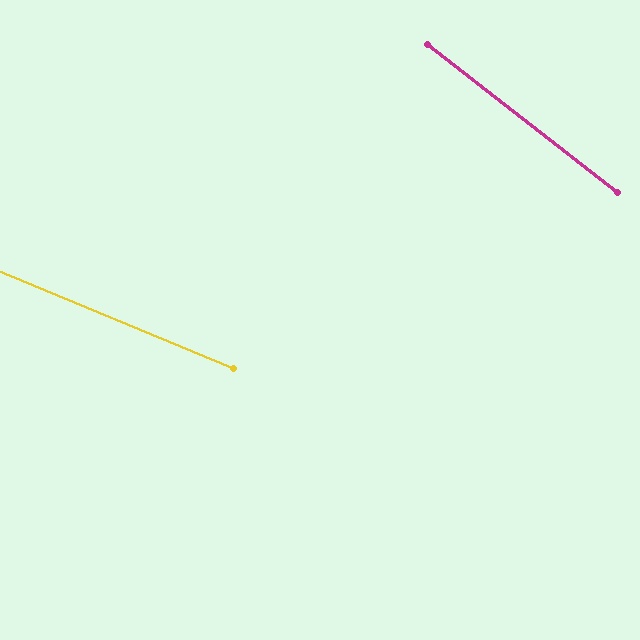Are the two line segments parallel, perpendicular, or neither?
Neither parallel nor perpendicular — they differ by about 15°.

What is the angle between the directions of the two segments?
Approximately 15 degrees.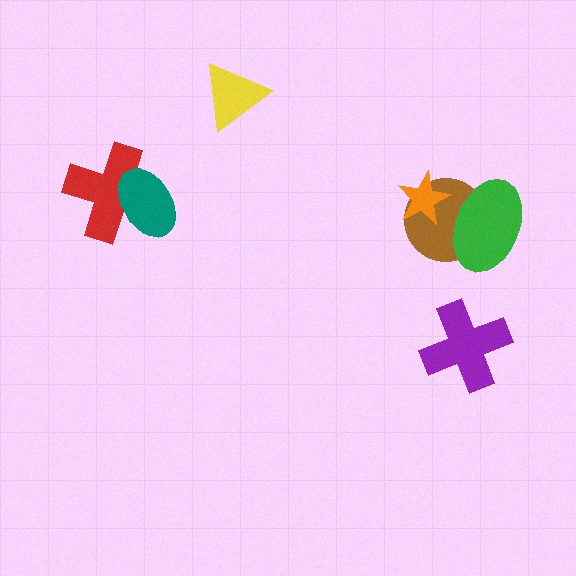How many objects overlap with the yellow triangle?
0 objects overlap with the yellow triangle.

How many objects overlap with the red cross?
1 object overlaps with the red cross.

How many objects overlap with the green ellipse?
1 object overlaps with the green ellipse.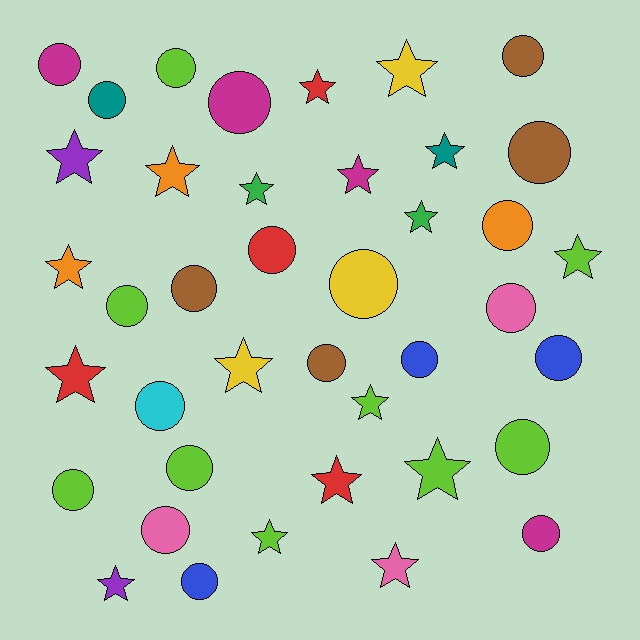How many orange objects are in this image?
There are 3 orange objects.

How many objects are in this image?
There are 40 objects.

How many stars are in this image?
There are 18 stars.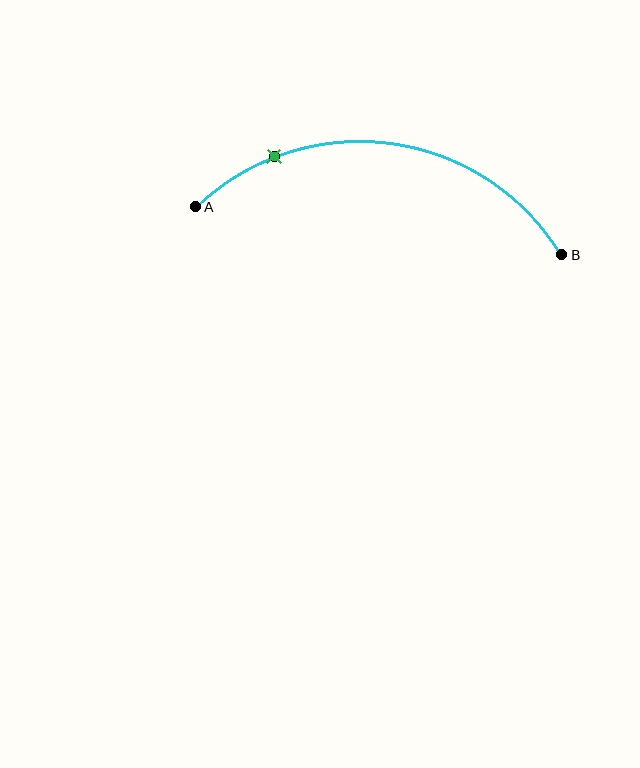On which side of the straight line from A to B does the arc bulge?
The arc bulges above the straight line connecting A and B.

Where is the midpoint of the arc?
The arc midpoint is the point on the curve farthest from the straight line joining A and B. It sits above that line.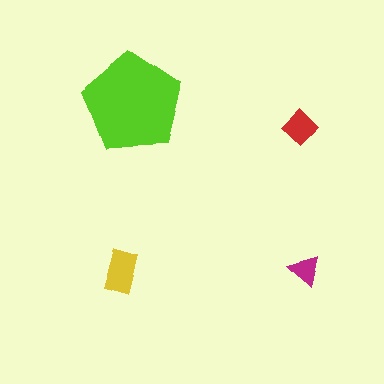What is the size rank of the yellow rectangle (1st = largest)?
2nd.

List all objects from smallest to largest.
The magenta triangle, the red diamond, the yellow rectangle, the lime pentagon.